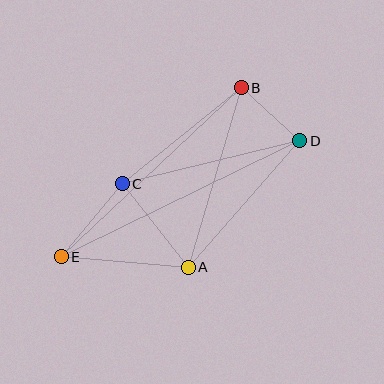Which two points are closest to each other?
Points B and D are closest to each other.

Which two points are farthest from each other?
Points D and E are farthest from each other.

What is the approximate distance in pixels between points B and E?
The distance between B and E is approximately 247 pixels.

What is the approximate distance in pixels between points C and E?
The distance between C and E is approximately 95 pixels.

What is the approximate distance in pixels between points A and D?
The distance between A and D is approximately 168 pixels.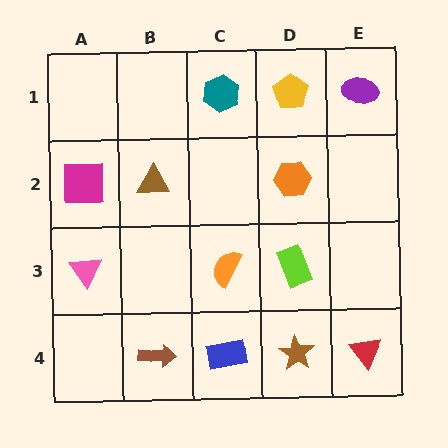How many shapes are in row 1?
3 shapes.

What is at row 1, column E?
A purple ellipse.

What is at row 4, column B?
A brown arrow.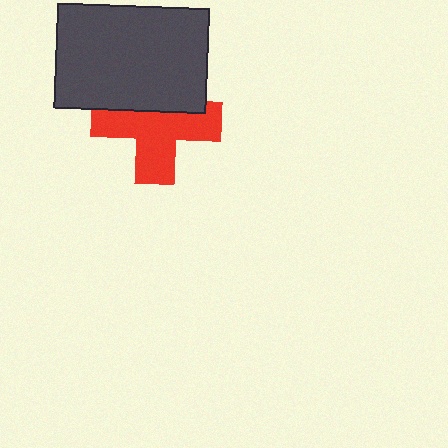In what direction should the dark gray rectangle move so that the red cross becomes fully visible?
The dark gray rectangle should move up. That is the shortest direction to clear the overlap and leave the red cross fully visible.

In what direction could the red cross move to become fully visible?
The red cross could move down. That would shift it out from behind the dark gray rectangle entirely.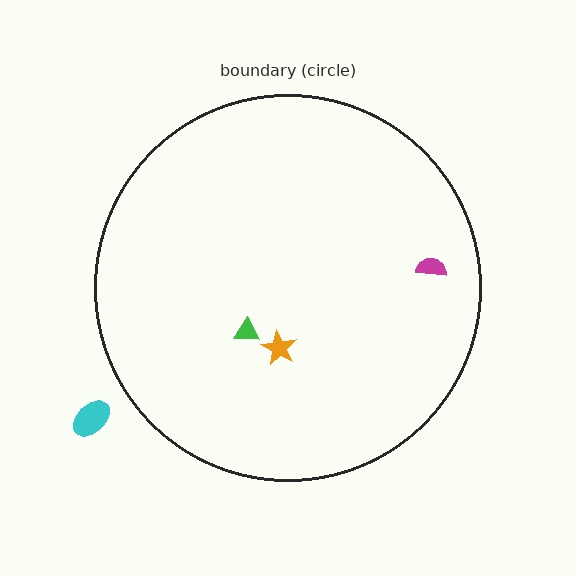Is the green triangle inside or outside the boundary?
Inside.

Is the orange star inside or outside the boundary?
Inside.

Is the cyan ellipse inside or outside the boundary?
Outside.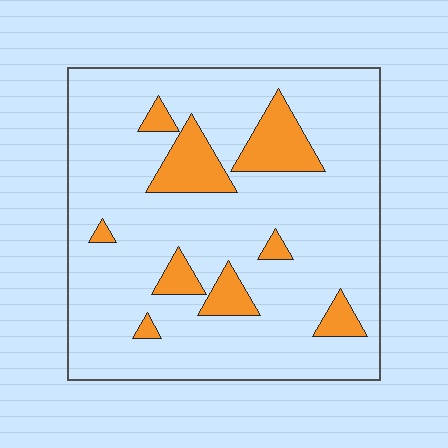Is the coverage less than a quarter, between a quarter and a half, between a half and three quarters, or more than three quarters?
Less than a quarter.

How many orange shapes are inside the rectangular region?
9.